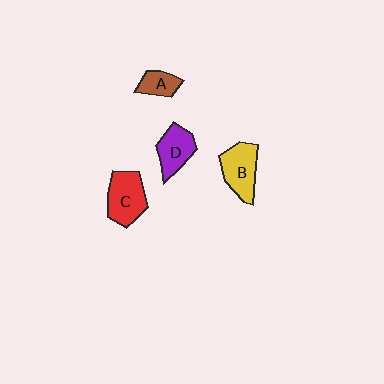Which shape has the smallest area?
Shape A (brown).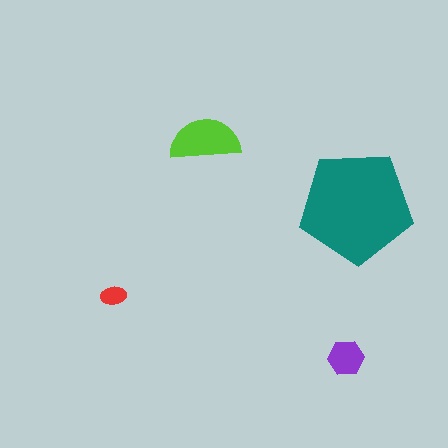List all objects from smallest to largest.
The red ellipse, the purple hexagon, the lime semicircle, the teal pentagon.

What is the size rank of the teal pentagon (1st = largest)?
1st.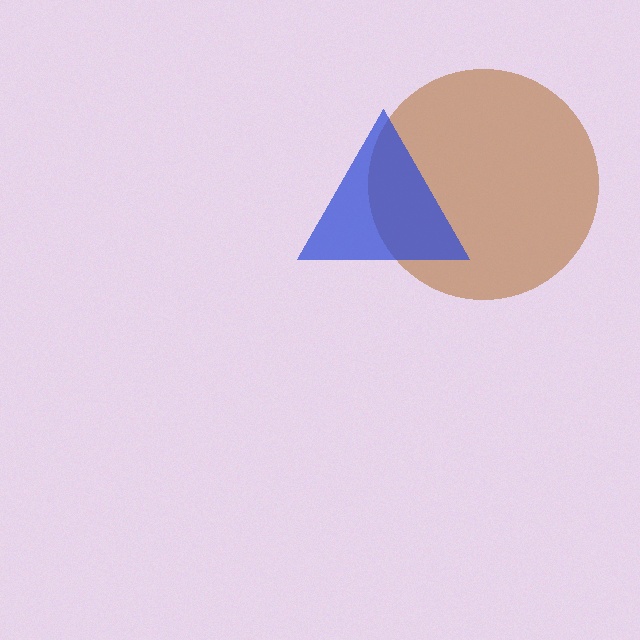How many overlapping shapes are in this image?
There are 2 overlapping shapes in the image.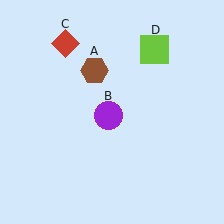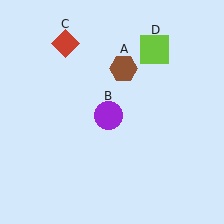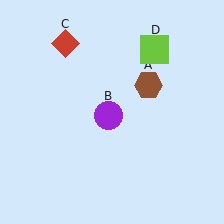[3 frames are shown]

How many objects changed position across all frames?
1 object changed position: brown hexagon (object A).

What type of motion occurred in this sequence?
The brown hexagon (object A) rotated clockwise around the center of the scene.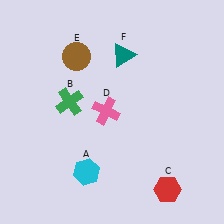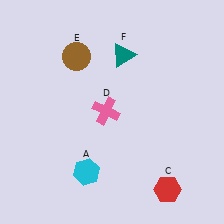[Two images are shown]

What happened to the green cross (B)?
The green cross (B) was removed in Image 2. It was in the top-left area of Image 1.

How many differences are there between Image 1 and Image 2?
There is 1 difference between the two images.